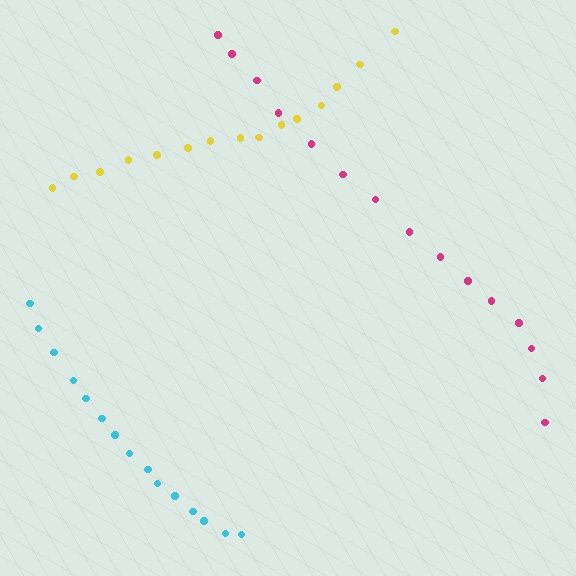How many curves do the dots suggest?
There are 3 distinct paths.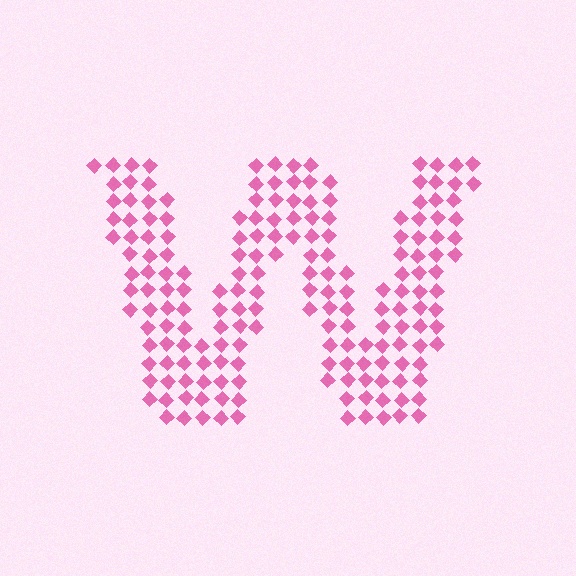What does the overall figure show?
The overall figure shows the letter W.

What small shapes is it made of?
It is made of small diamonds.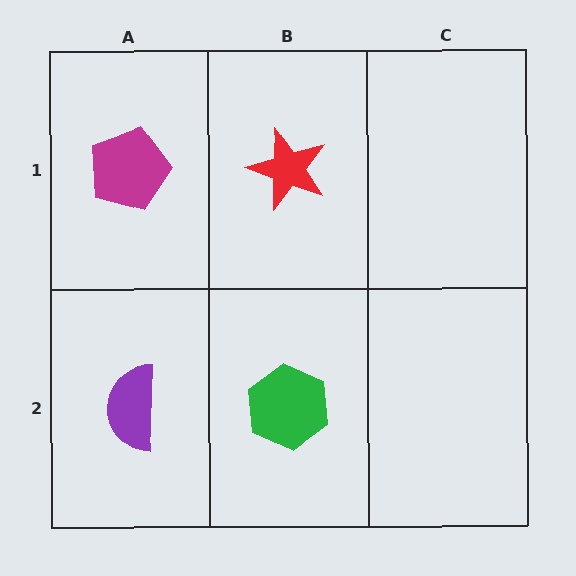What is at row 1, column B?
A red star.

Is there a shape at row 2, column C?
No, that cell is empty.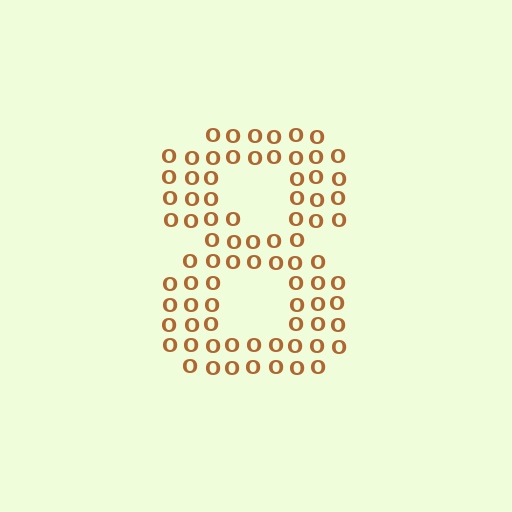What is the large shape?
The large shape is the digit 8.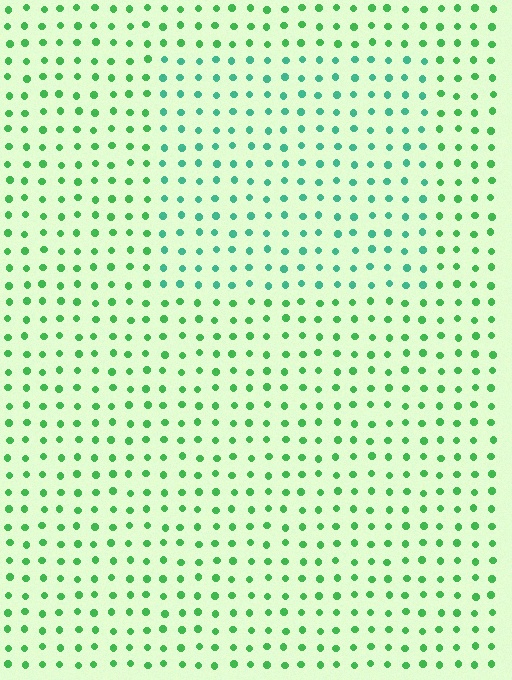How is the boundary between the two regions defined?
The boundary is defined purely by a slight shift in hue (about 31 degrees). Spacing, size, and orientation are identical on both sides.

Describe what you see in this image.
The image is filled with small green elements in a uniform arrangement. A rectangle-shaped region is visible where the elements are tinted to a slightly different hue, forming a subtle color boundary.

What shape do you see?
I see a rectangle.